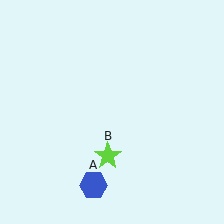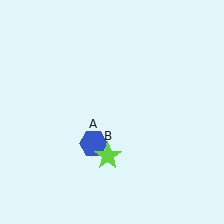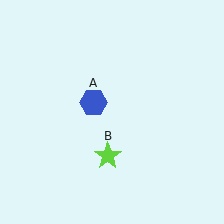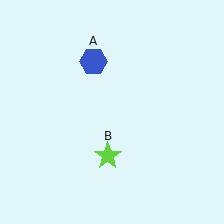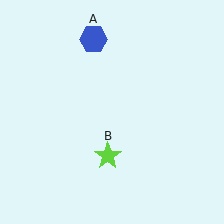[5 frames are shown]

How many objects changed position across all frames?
1 object changed position: blue hexagon (object A).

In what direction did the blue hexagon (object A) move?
The blue hexagon (object A) moved up.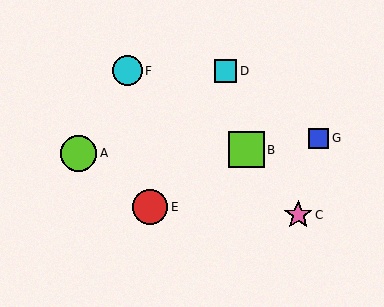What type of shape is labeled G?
Shape G is a blue square.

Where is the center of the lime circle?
The center of the lime circle is at (79, 153).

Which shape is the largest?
The lime circle (labeled A) is the largest.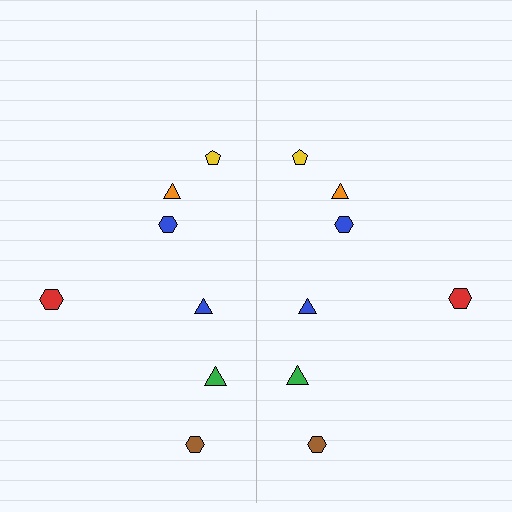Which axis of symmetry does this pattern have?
The pattern has a vertical axis of symmetry running through the center of the image.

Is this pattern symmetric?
Yes, this pattern has bilateral (reflection) symmetry.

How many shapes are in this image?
There are 14 shapes in this image.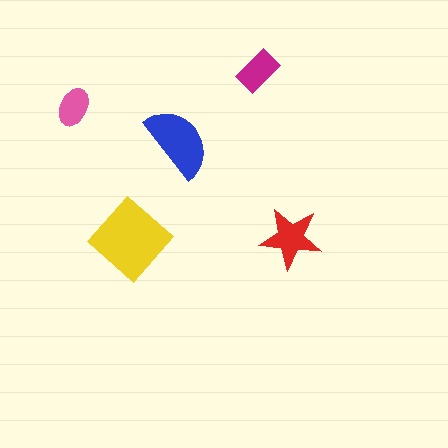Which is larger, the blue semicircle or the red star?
The blue semicircle.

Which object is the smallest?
The pink ellipse.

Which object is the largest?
The yellow diamond.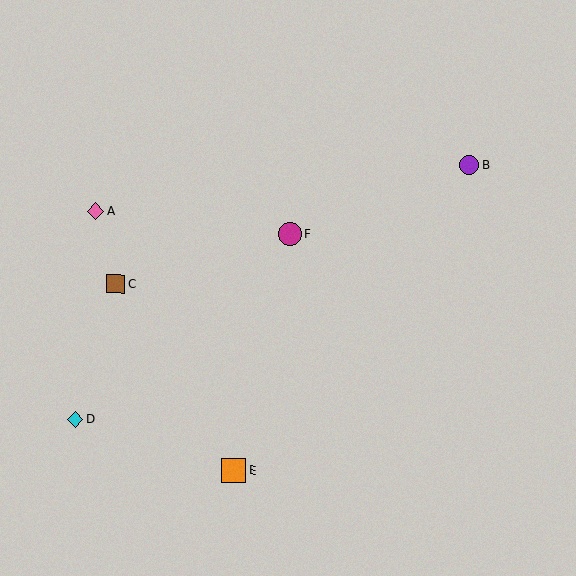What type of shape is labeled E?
Shape E is an orange square.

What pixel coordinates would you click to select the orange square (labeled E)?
Click at (234, 470) to select the orange square E.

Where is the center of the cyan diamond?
The center of the cyan diamond is at (75, 419).